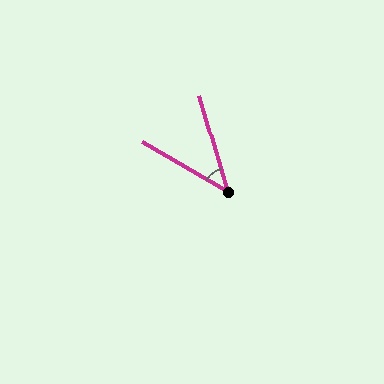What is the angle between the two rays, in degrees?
Approximately 44 degrees.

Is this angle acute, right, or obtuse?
It is acute.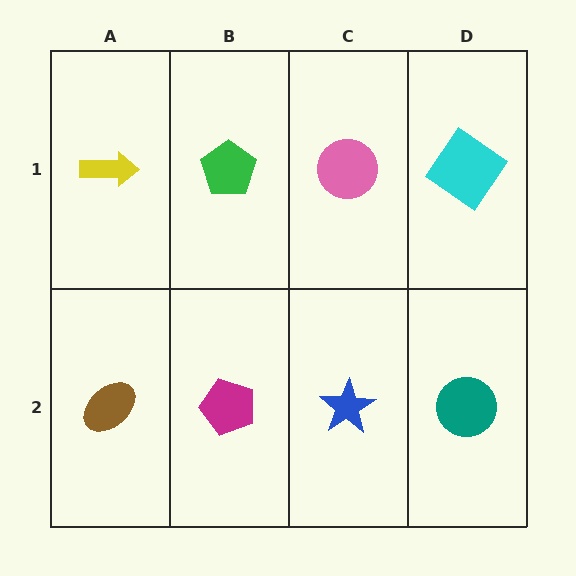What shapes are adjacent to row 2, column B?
A green pentagon (row 1, column B), a brown ellipse (row 2, column A), a blue star (row 2, column C).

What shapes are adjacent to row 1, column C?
A blue star (row 2, column C), a green pentagon (row 1, column B), a cyan diamond (row 1, column D).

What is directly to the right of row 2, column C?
A teal circle.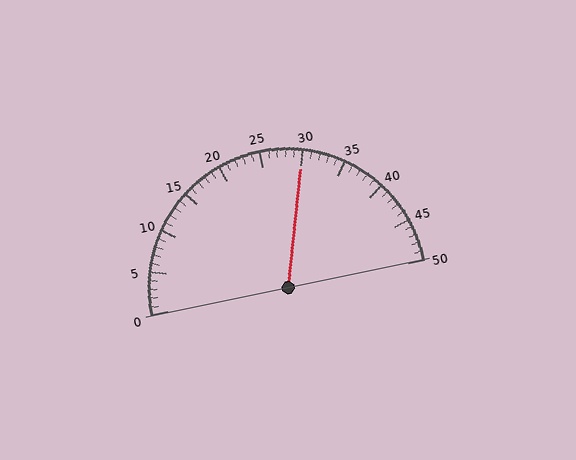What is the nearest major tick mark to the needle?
The nearest major tick mark is 30.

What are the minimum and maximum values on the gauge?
The gauge ranges from 0 to 50.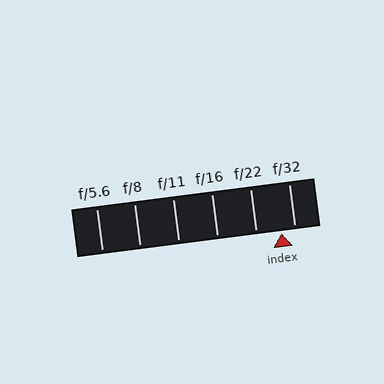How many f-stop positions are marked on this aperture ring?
There are 6 f-stop positions marked.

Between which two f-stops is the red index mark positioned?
The index mark is between f/22 and f/32.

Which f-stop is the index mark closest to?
The index mark is closest to f/32.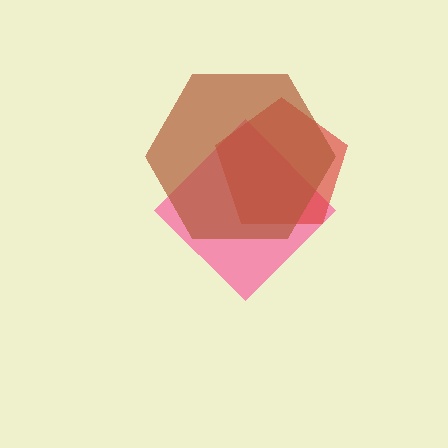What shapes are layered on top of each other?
The layered shapes are: a pink diamond, a red pentagon, a brown hexagon.